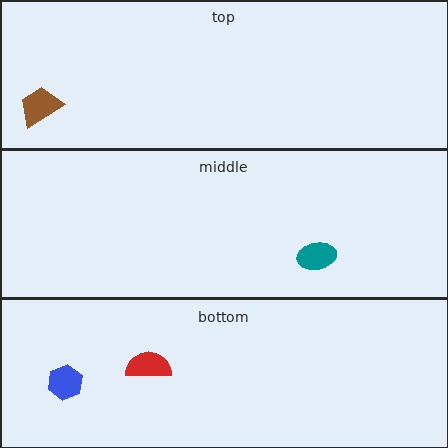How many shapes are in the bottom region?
2.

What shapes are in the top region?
The brown trapezoid.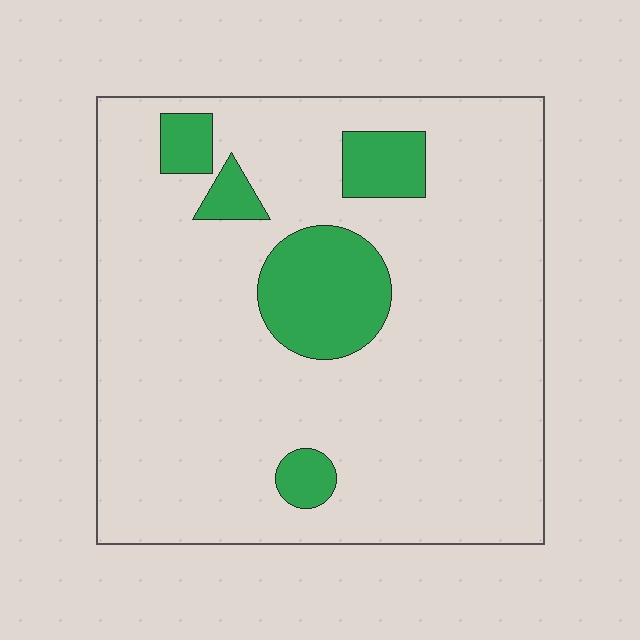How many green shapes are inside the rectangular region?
5.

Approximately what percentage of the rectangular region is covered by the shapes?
Approximately 15%.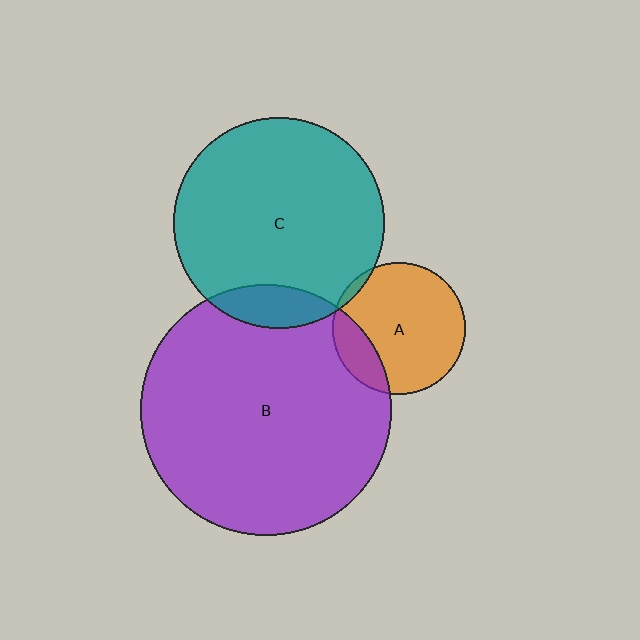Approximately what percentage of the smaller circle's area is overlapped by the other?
Approximately 20%.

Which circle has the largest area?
Circle B (purple).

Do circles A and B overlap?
Yes.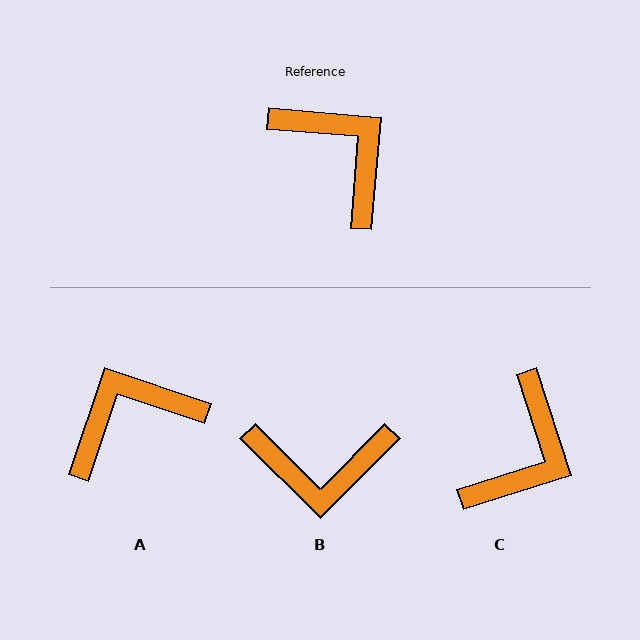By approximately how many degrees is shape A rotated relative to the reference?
Approximately 76 degrees counter-clockwise.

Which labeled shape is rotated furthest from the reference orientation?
B, about 130 degrees away.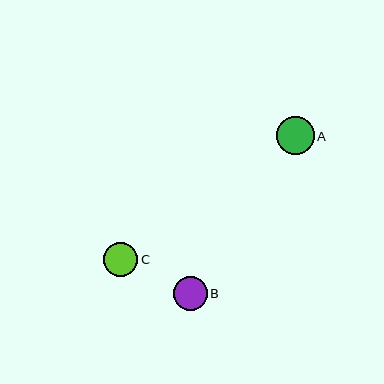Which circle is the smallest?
Circle B is the smallest with a size of approximately 34 pixels.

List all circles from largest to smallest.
From largest to smallest: A, C, B.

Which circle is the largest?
Circle A is the largest with a size of approximately 38 pixels.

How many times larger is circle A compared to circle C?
Circle A is approximately 1.1 times the size of circle C.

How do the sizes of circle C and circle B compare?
Circle C and circle B are approximately the same size.